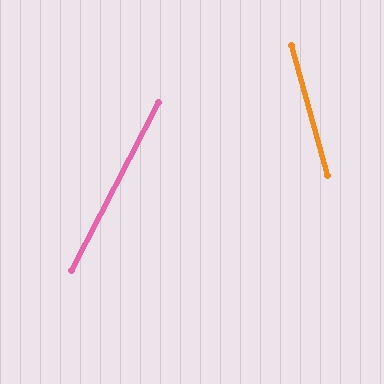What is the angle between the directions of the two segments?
Approximately 43 degrees.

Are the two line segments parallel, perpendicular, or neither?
Neither parallel nor perpendicular — they differ by about 43°.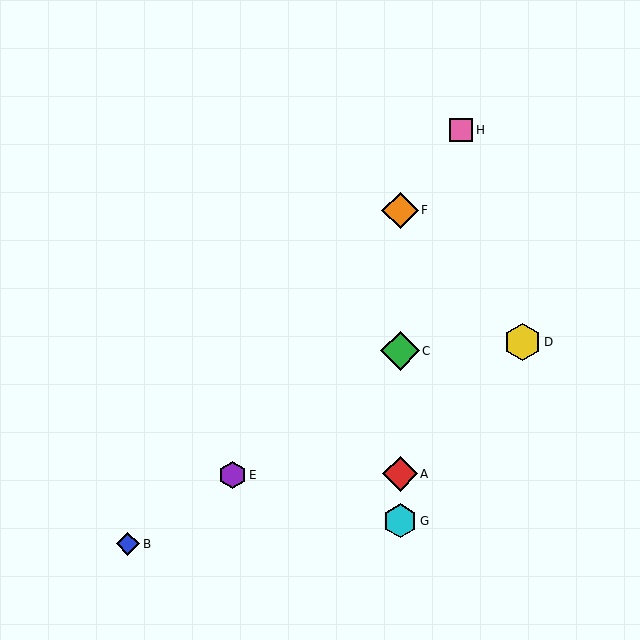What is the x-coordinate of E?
Object E is at x≈232.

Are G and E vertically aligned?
No, G is at x≈400 and E is at x≈232.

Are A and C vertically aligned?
Yes, both are at x≈400.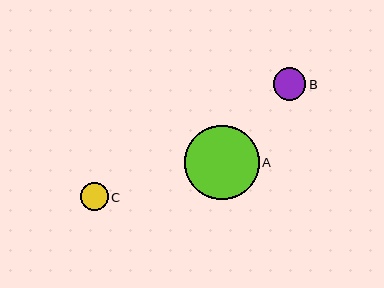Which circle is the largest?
Circle A is the largest with a size of approximately 74 pixels.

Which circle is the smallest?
Circle C is the smallest with a size of approximately 28 pixels.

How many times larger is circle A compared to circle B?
Circle A is approximately 2.3 times the size of circle B.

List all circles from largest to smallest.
From largest to smallest: A, B, C.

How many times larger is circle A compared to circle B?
Circle A is approximately 2.3 times the size of circle B.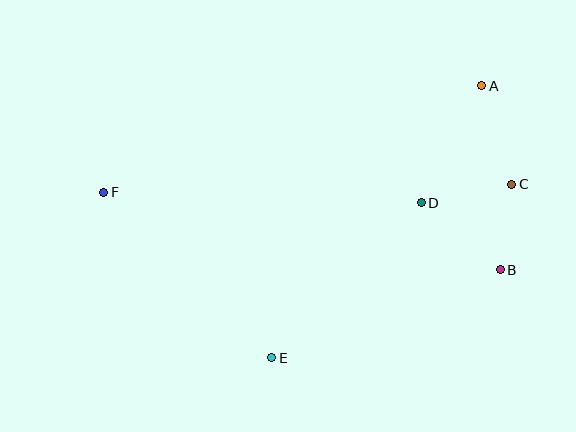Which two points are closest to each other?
Points B and C are closest to each other.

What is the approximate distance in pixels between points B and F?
The distance between B and F is approximately 404 pixels.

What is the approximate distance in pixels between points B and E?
The distance between B and E is approximately 245 pixels.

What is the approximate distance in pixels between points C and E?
The distance between C and E is approximately 296 pixels.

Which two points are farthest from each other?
Points C and F are farthest from each other.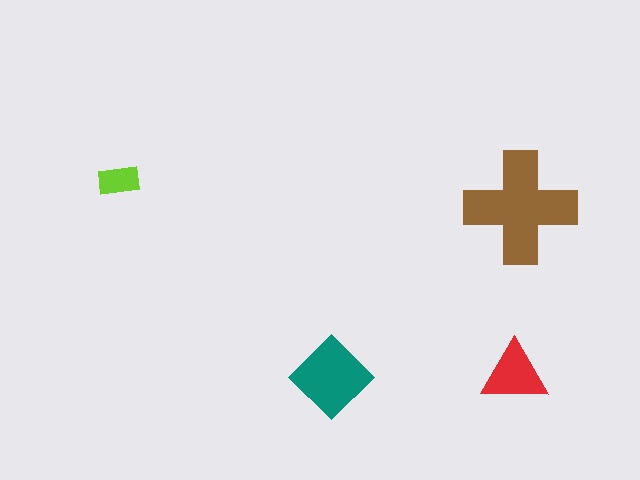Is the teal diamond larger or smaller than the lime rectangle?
Larger.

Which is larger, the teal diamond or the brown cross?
The brown cross.